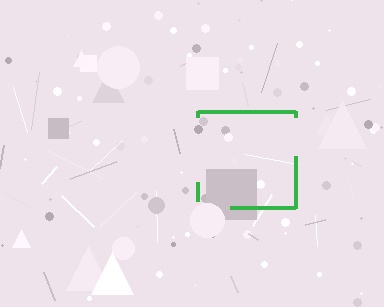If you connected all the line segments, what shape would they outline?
They would outline a square.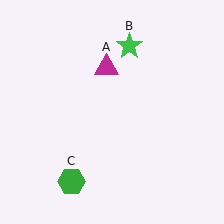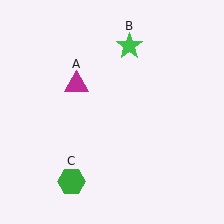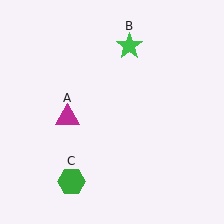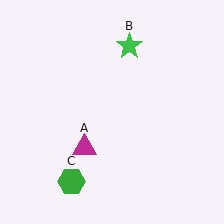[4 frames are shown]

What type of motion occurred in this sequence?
The magenta triangle (object A) rotated counterclockwise around the center of the scene.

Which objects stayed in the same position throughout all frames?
Green star (object B) and green hexagon (object C) remained stationary.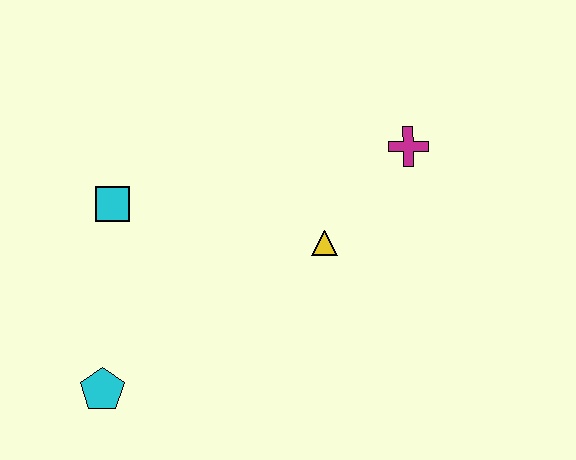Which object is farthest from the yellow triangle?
The cyan pentagon is farthest from the yellow triangle.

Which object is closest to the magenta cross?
The yellow triangle is closest to the magenta cross.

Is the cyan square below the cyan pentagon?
No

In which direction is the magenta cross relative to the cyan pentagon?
The magenta cross is to the right of the cyan pentagon.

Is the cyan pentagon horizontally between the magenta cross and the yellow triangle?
No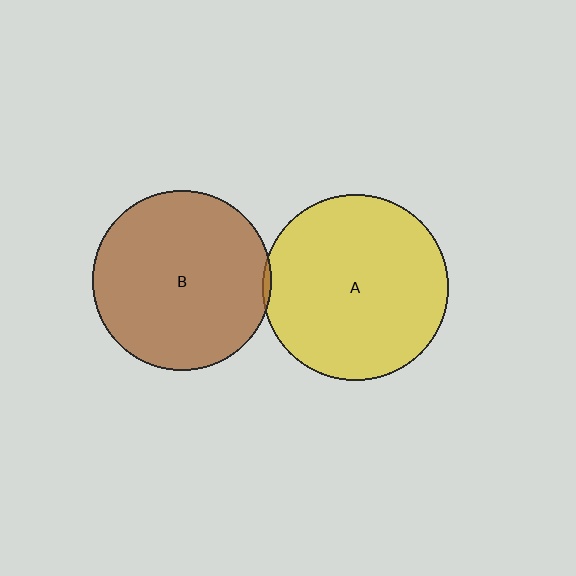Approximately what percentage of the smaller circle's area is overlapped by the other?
Approximately 5%.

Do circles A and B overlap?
Yes.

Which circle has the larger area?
Circle A (yellow).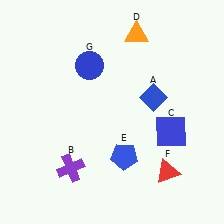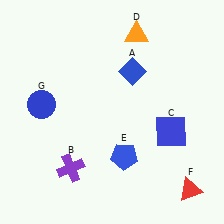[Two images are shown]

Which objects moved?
The objects that moved are: the blue diamond (A), the red triangle (F), the blue circle (G).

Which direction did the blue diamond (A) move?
The blue diamond (A) moved up.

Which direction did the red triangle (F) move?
The red triangle (F) moved right.